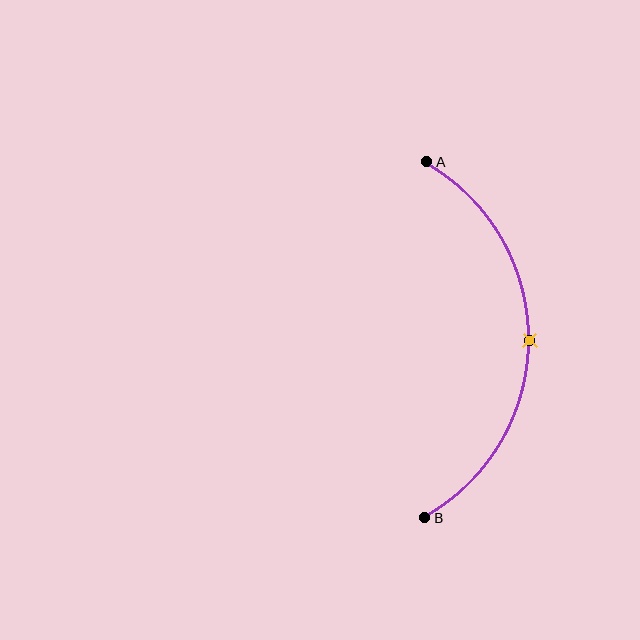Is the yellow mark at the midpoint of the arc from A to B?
Yes. The yellow mark lies on the arc at equal arc-length from both A and B — it is the arc midpoint.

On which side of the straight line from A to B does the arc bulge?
The arc bulges to the right of the straight line connecting A and B.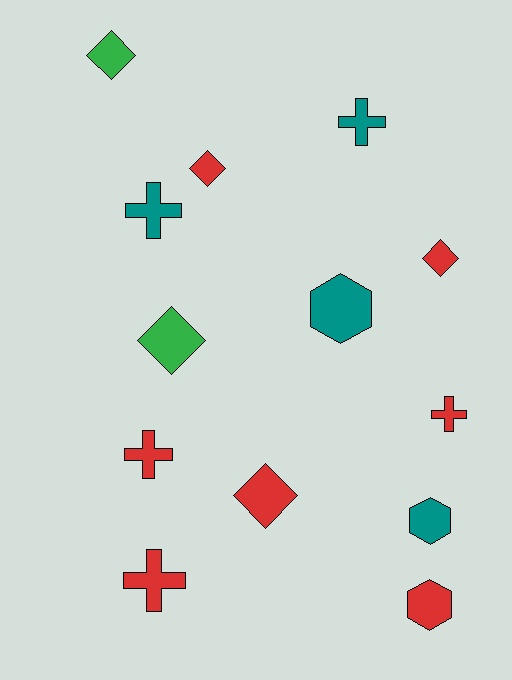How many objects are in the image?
There are 13 objects.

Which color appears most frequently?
Red, with 7 objects.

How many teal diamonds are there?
There are no teal diamonds.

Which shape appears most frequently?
Diamond, with 5 objects.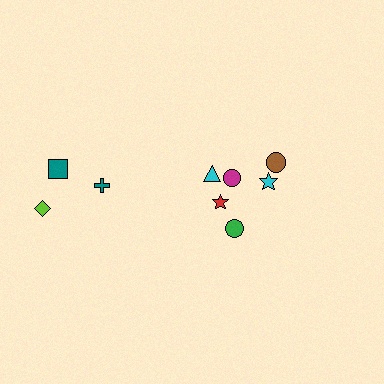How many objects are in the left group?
There are 3 objects.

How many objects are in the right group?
There are 6 objects.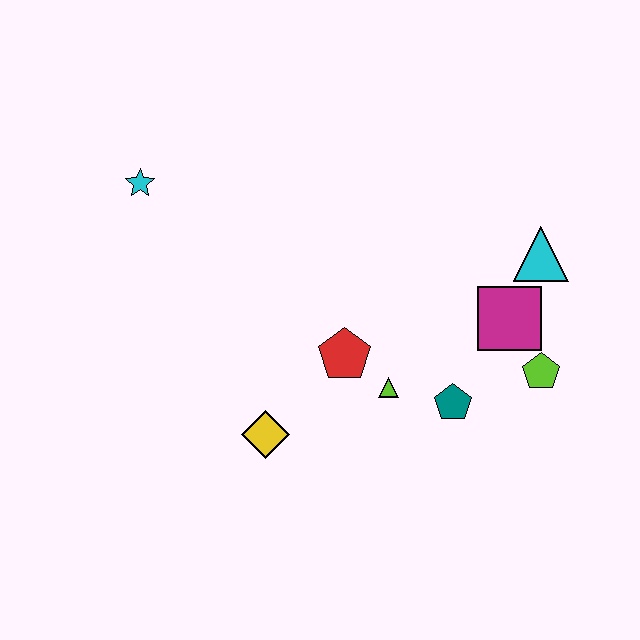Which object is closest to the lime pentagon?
The magenta square is closest to the lime pentagon.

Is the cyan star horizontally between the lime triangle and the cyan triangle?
No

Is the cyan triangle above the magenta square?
Yes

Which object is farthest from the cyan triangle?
The cyan star is farthest from the cyan triangle.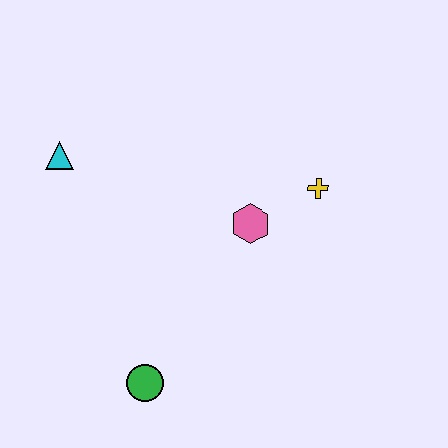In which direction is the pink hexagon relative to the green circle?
The pink hexagon is above the green circle.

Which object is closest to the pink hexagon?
The yellow cross is closest to the pink hexagon.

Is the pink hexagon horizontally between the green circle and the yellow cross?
Yes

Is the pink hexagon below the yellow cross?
Yes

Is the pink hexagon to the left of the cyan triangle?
No